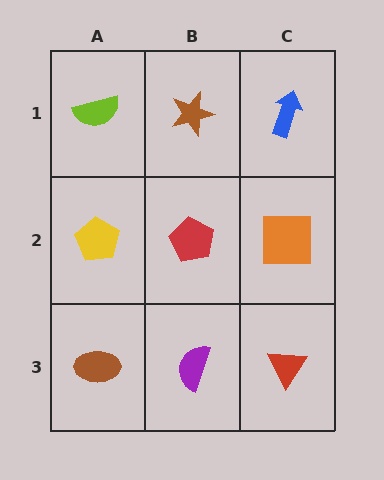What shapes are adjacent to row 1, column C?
An orange square (row 2, column C), a brown star (row 1, column B).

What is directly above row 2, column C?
A blue arrow.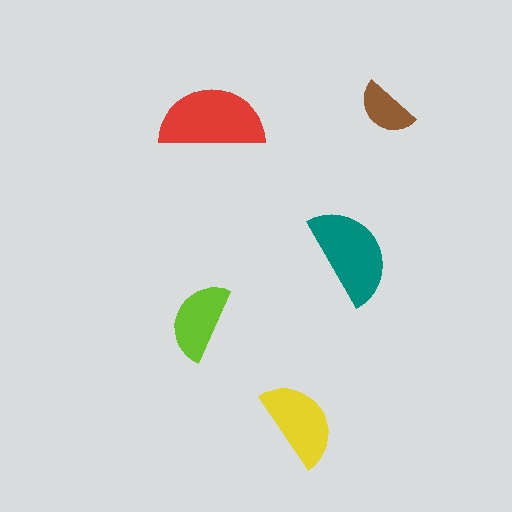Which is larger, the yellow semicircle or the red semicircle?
The red one.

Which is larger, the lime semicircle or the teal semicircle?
The teal one.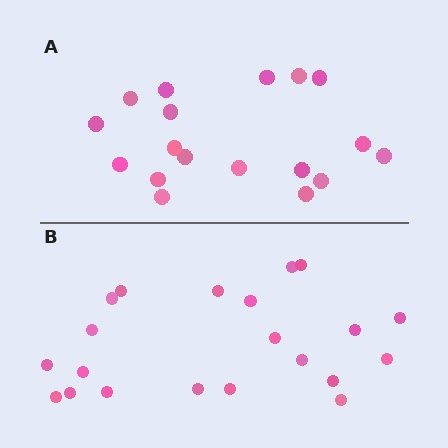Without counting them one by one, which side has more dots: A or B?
Region B (the bottom region) has more dots.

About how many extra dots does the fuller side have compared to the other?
Region B has just a few more — roughly 2 or 3 more dots than region A.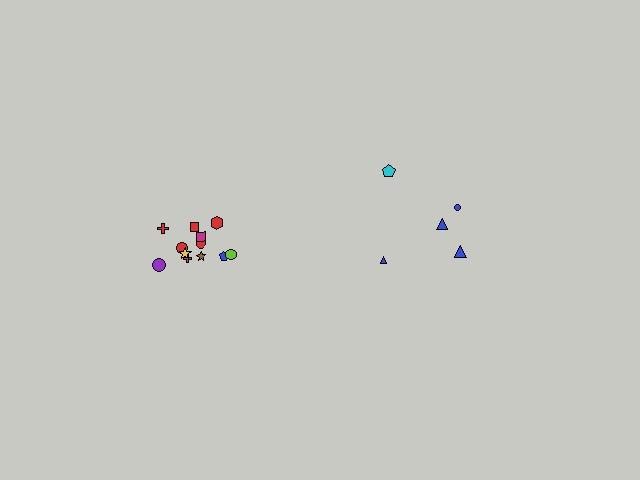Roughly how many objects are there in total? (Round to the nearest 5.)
Roughly 15 objects in total.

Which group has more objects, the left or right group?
The left group.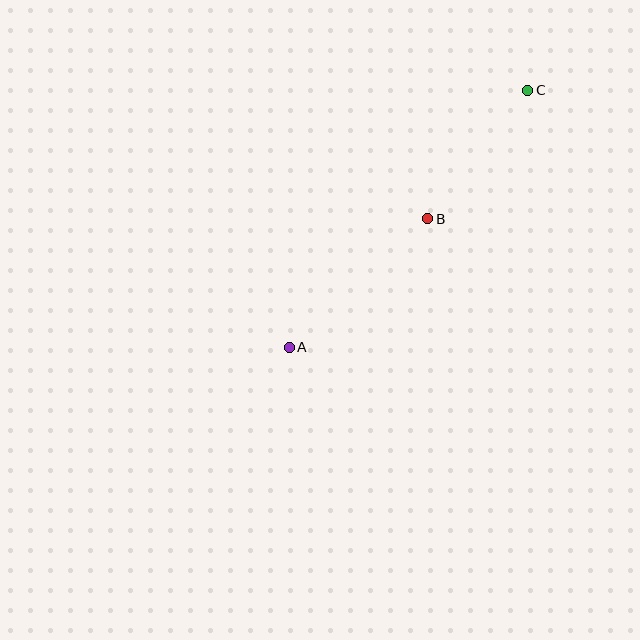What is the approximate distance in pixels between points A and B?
The distance between A and B is approximately 189 pixels.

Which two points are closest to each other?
Points B and C are closest to each other.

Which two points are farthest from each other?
Points A and C are farthest from each other.